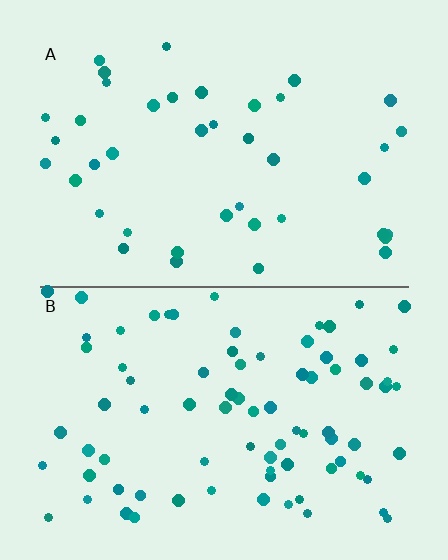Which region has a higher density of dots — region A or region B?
B (the bottom).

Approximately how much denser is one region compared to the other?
Approximately 2.0× — region B over region A.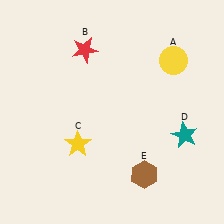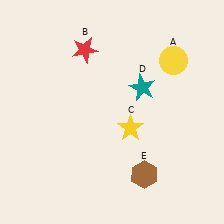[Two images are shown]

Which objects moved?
The objects that moved are: the yellow star (C), the teal star (D).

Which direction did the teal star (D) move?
The teal star (D) moved up.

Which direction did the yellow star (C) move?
The yellow star (C) moved right.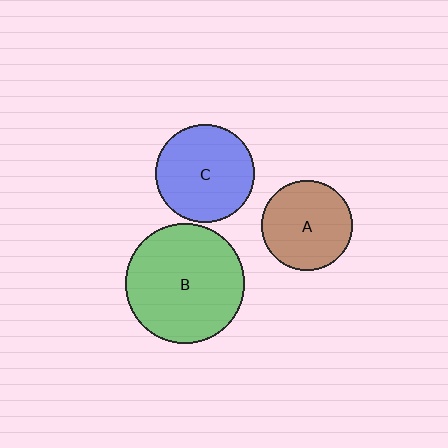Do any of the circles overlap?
No, none of the circles overlap.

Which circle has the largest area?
Circle B (green).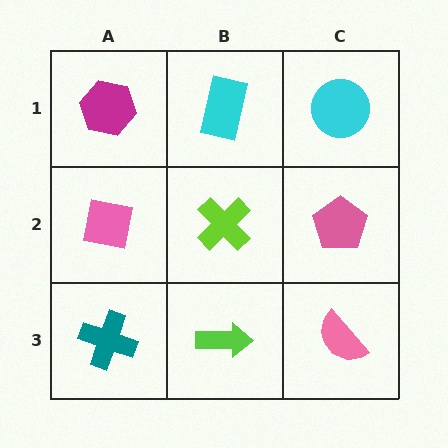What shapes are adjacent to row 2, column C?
A cyan circle (row 1, column C), a pink semicircle (row 3, column C), a lime cross (row 2, column B).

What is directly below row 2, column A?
A teal cross.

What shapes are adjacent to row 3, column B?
A lime cross (row 2, column B), a teal cross (row 3, column A), a pink semicircle (row 3, column C).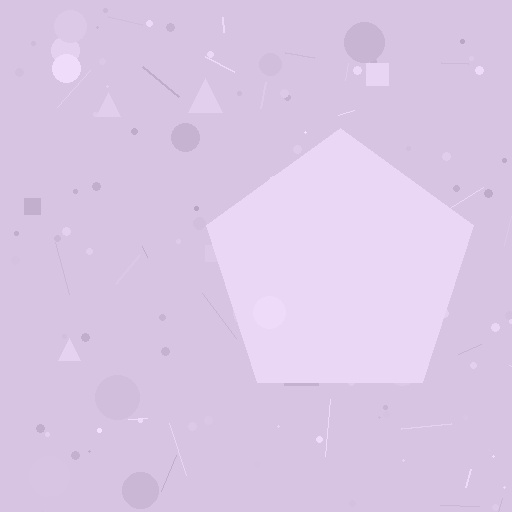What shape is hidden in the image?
A pentagon is hidden in the image.